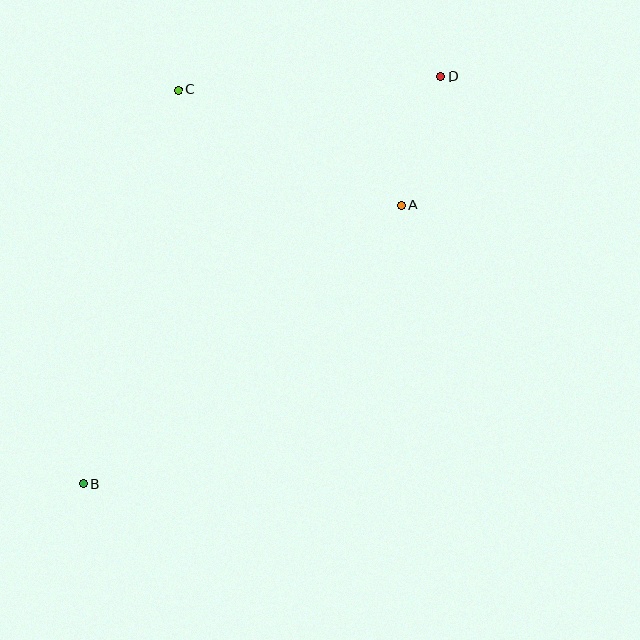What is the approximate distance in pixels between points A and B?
The distance between A and B is approximately 423 pixels.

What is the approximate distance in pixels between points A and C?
The distance between A and C is approximately 251 pixels.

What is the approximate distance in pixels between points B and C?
The distance between B and C is approximately 405 pixels.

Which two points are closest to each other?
Points A and D are closest to each other.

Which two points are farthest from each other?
Points B and D are farthest from each other.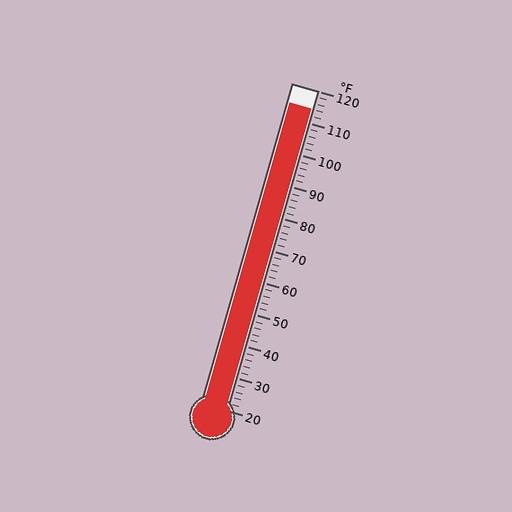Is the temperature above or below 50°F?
The temperature is above 50°F.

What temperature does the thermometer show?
The thermometer shows approximately 114°F.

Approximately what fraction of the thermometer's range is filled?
The thermometer is filled to approximately 95% of its range.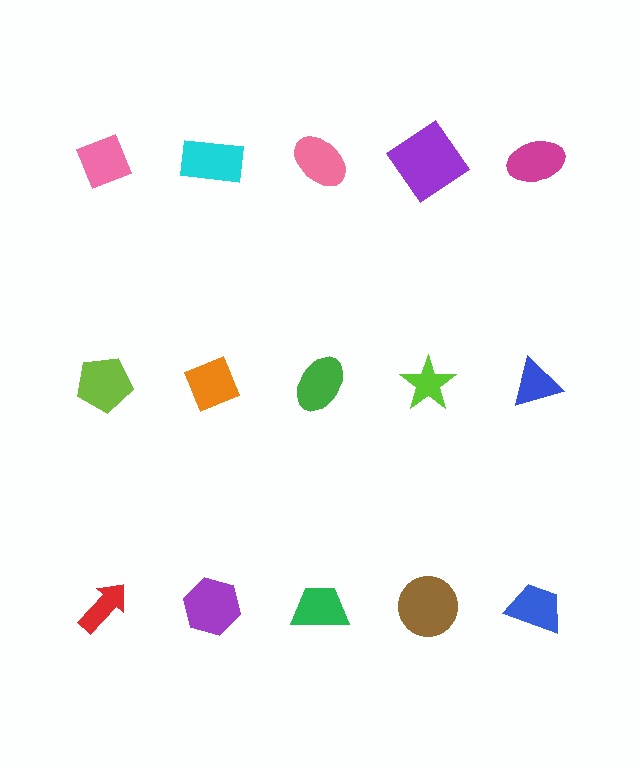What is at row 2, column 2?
An orange diamond.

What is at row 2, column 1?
A lime pentagon.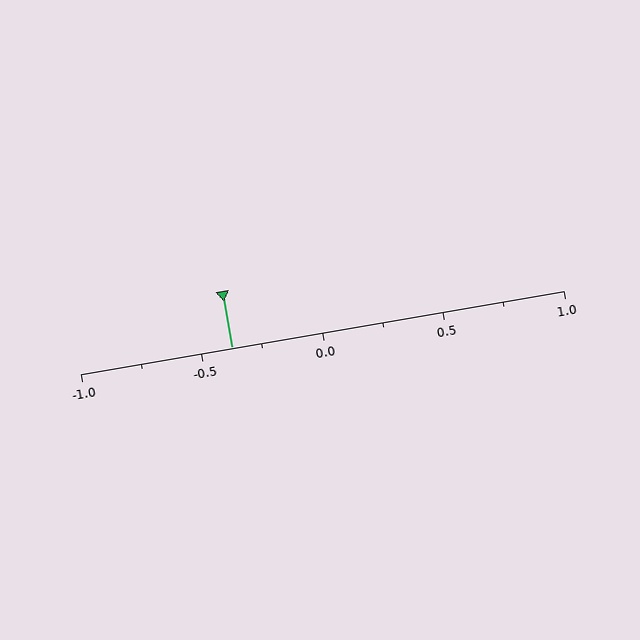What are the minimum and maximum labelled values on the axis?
The axis runs from -1.0 to 1.0.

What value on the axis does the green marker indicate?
The marker indicates approximately -0.38.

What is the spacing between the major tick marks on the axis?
The major ticks are spaced 0.5 apart.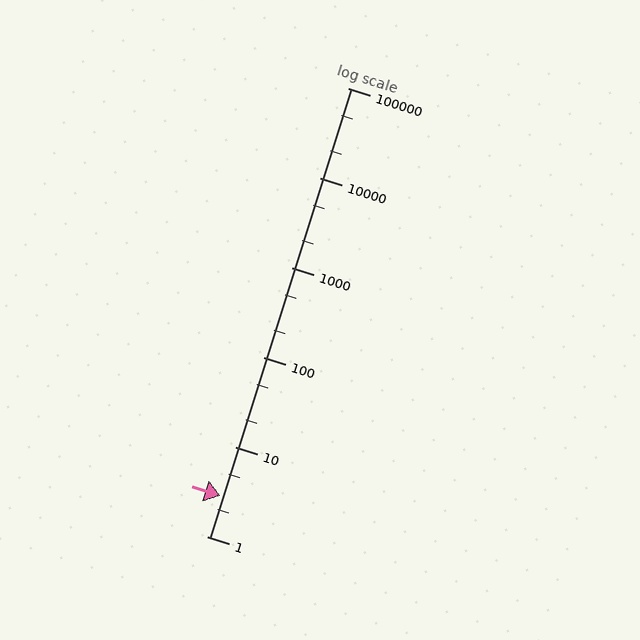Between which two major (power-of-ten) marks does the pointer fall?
The pointer is between 1 and 10.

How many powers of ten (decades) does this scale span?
The scale spans 5 decades, from 1 to 100000.